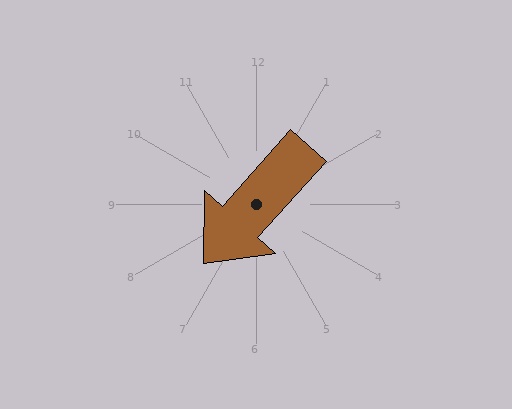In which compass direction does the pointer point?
Southwest.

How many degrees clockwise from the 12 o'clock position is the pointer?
Approximately 222 degrees.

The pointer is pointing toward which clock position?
Roughly 7 o'clock.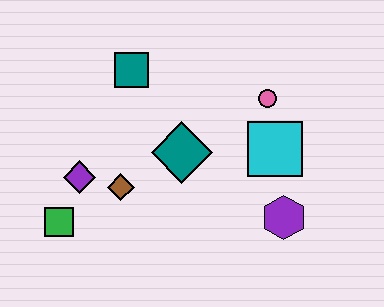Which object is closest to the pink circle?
The cyan square is closest to the pink circle.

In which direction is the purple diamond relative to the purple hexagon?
The purple diamond is to the left of the purple hexagon.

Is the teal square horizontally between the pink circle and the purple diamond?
Yes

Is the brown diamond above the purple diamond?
No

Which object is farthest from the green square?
The pink circle is farthest from the green square.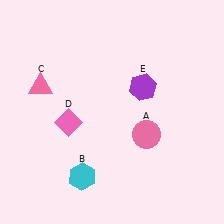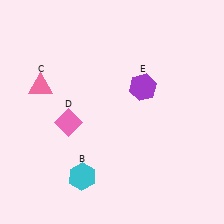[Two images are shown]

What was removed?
The pink circle (A) was removed in Image 2.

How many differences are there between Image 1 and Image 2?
There is 1 difference between the two images.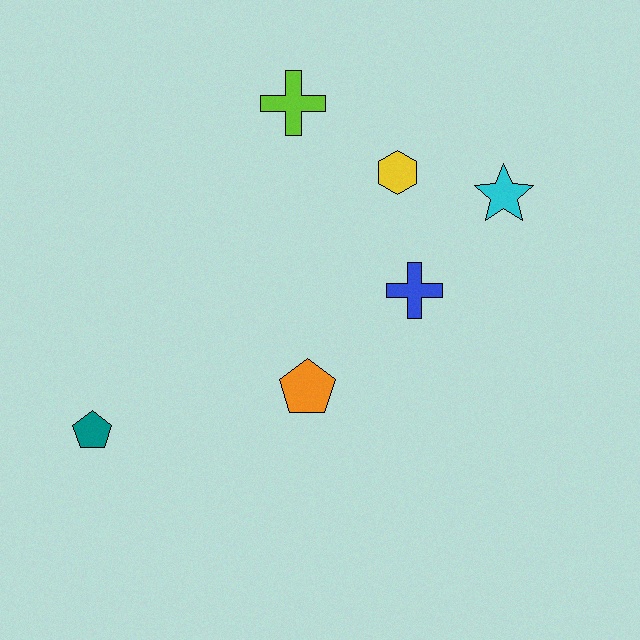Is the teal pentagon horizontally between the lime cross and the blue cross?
No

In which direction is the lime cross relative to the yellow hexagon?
The lime cross is to the left of the yellow hexagon.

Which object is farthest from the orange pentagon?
The lime cross is farthest from the orange pentagon.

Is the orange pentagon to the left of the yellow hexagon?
Yes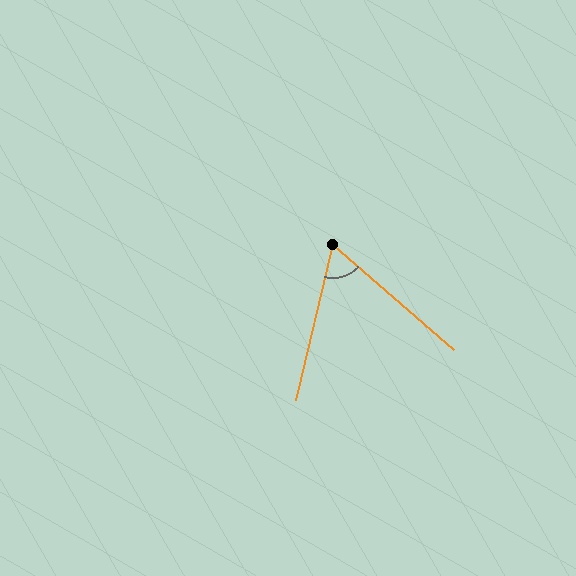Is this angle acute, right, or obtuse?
It is acute.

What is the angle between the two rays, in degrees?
Approximately 63 degrees.